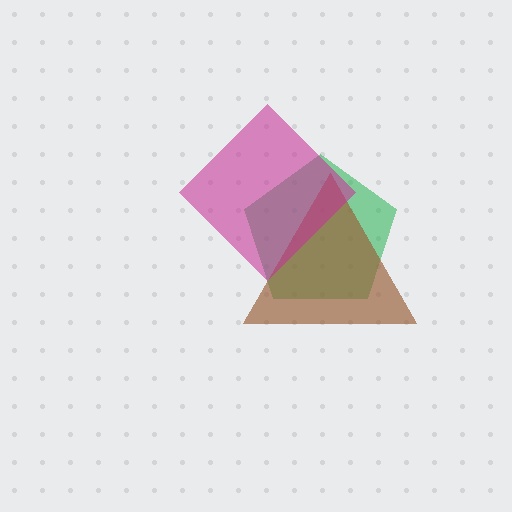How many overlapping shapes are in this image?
There are 3 overlapping shapes in the image.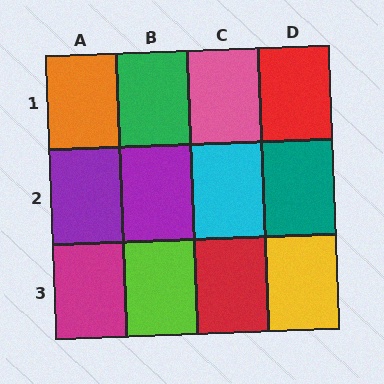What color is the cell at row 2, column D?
Teal.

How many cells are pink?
1 cell is pink.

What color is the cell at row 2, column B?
Purple.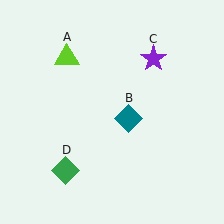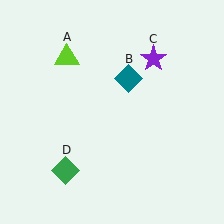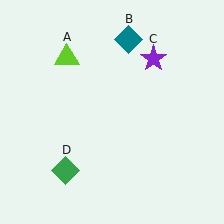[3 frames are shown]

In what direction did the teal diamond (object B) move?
The teal diamond (object B) moved up.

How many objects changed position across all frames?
1 object changed position: teal diamond (object B).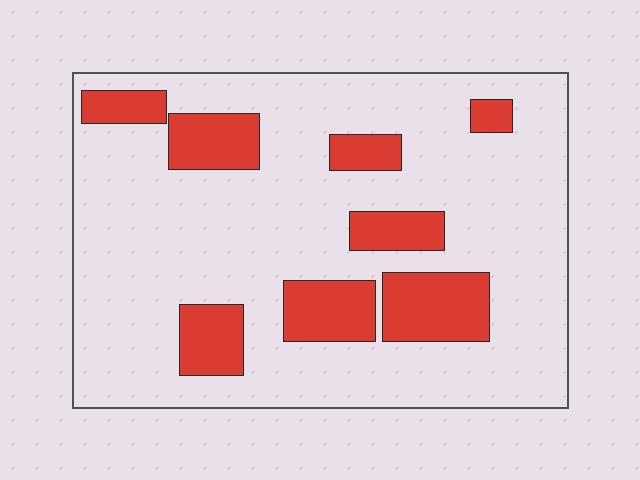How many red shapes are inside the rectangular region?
8.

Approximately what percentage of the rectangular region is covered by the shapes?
Approximately 20%.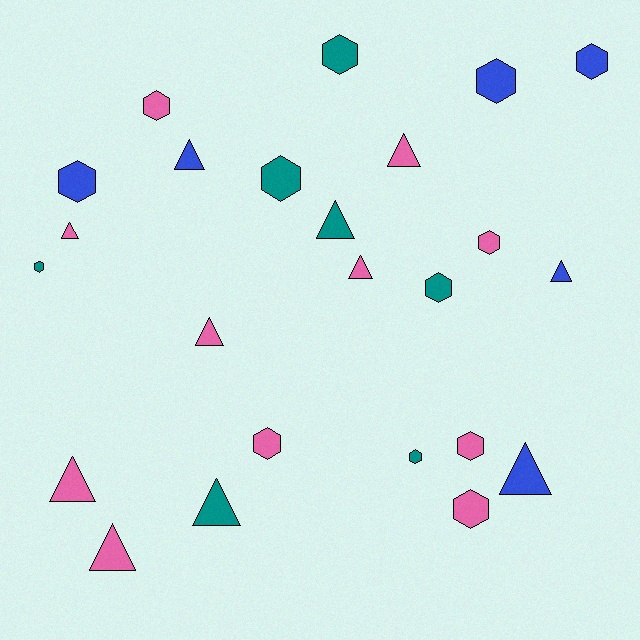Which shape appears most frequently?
Hexagon, with 13 objects.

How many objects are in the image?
There are 24 objects.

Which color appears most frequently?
Pink, with 11 objects.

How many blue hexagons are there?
There are 3 blue hexagons.